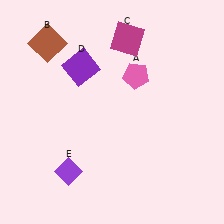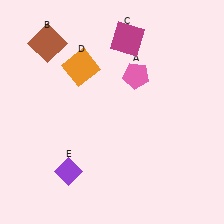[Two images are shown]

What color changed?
The square (D) changed from purple in Image 1 to orange in Image 2.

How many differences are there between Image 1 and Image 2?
There is 1 difference between the two images.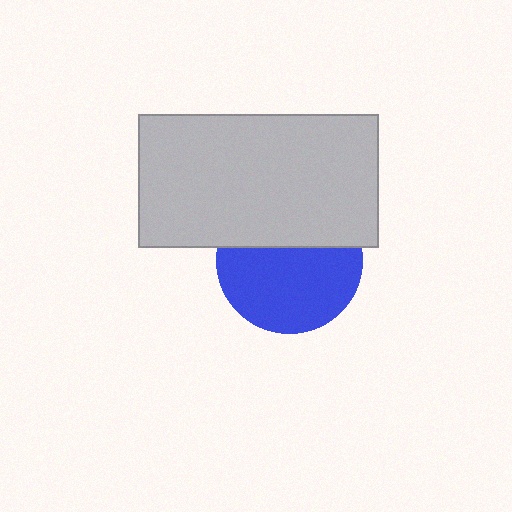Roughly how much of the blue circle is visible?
About half of it is visible (roughly 61%).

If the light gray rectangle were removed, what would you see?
You would see the complete blue circle.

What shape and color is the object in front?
The object in front is a light gray rectangle.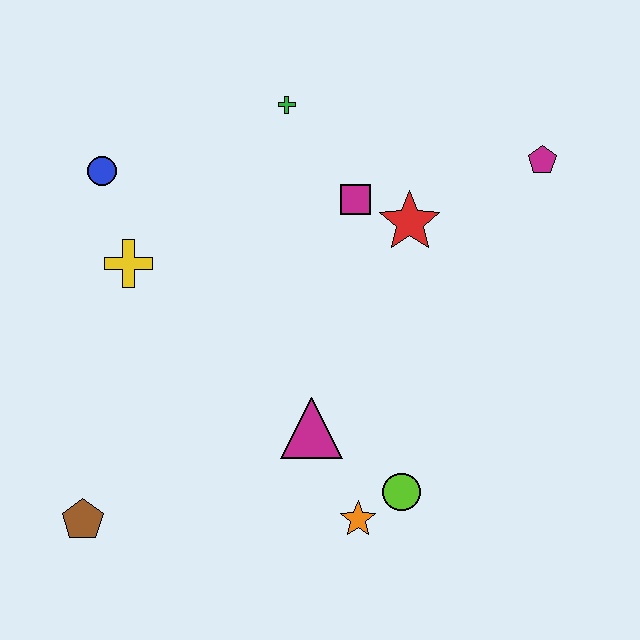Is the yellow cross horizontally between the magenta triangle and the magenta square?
No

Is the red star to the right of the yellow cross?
Yes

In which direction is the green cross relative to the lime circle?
The green cross is above the lime circle.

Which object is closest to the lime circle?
The orange star is closest to the lime circle.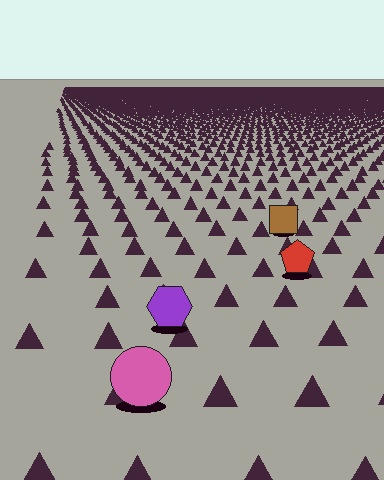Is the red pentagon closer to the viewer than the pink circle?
No. The pink circle is closer — you can tell from the texture gradient: the ground texture is coarser near it.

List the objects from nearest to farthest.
From nearest to farthest: the pink circle, the purple hexagon, the red pentagon, the brown square.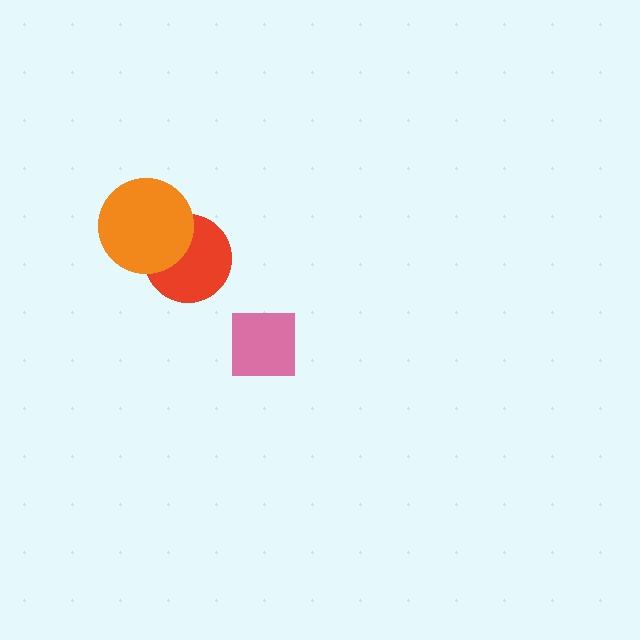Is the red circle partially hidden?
Yes, it is partially covered by another shape.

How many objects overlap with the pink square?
0 objects overlap with the pink square.